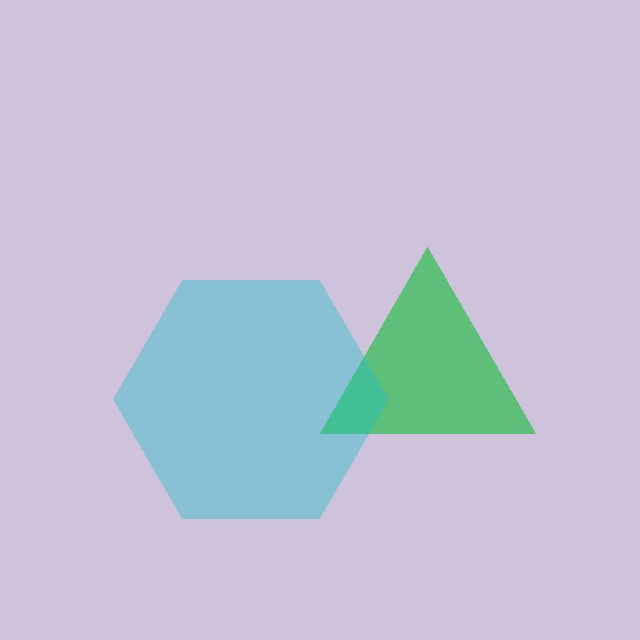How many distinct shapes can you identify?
There are 2 distinct shapes: a green triangle, a cyan hexagon.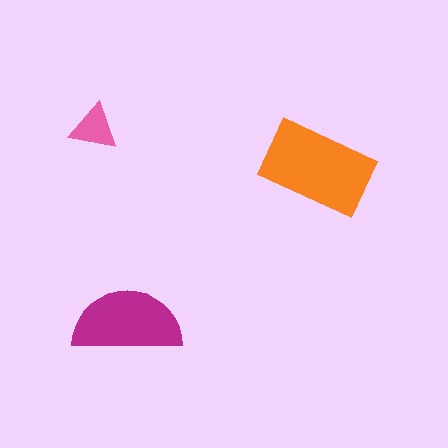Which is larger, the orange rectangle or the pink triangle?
The orange rectangle.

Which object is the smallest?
The pink triangle.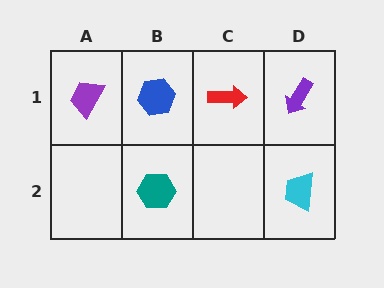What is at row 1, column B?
A blue hexagon.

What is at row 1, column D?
A purple arrow.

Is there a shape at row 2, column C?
No, that cell is empty.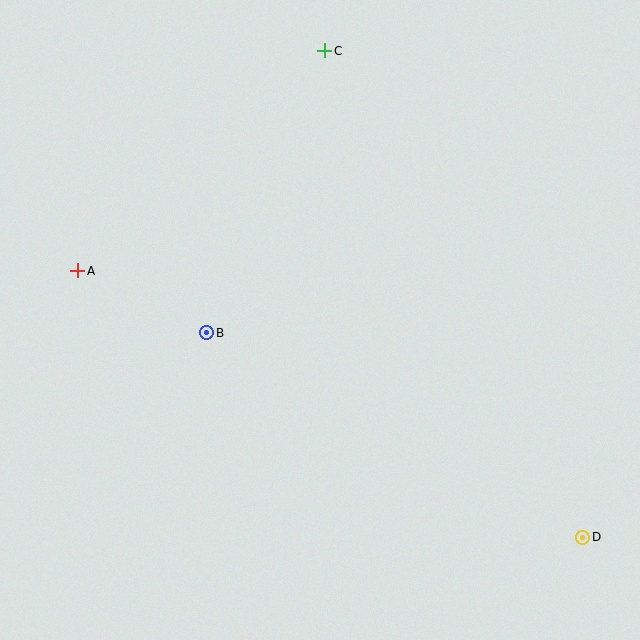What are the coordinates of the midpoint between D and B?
The midpoint between D and B is at (395, 435).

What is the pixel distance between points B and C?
The distance between B and C is 306 pixels.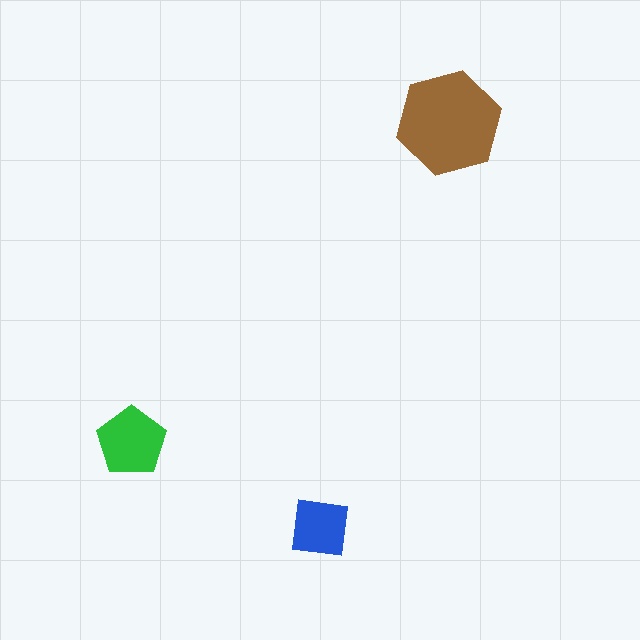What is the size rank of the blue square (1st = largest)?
3rd.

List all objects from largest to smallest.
The brown hexagon, the green pentagon, the blue square.